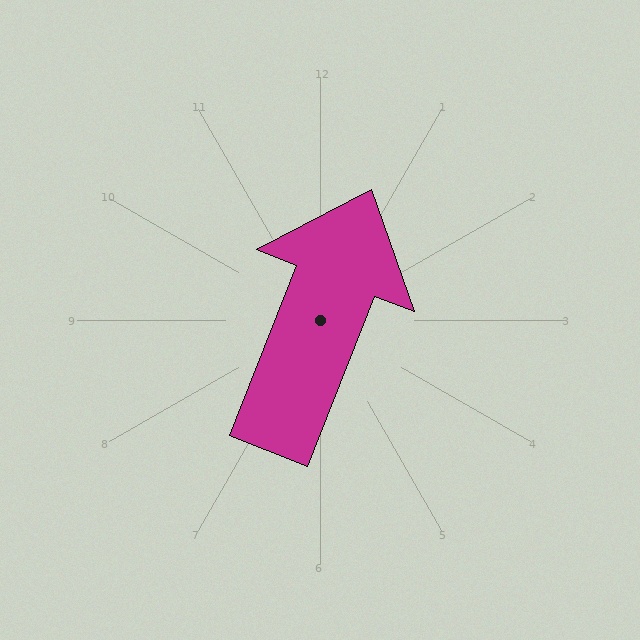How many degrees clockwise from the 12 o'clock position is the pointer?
Approximately 22 degrees.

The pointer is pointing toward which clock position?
Roughly 1 o'clock.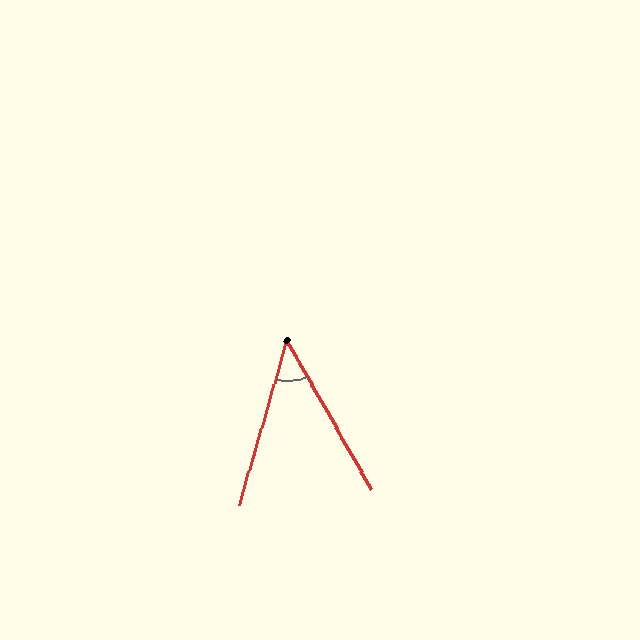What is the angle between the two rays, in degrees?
Approximately 46 degrees.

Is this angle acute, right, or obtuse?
It is acute.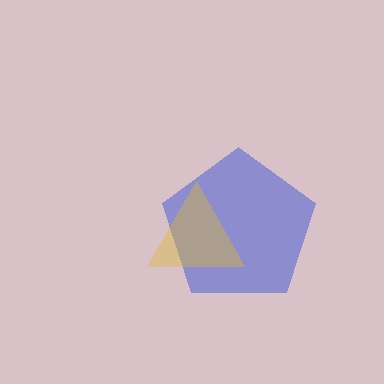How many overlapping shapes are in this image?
There are 2 overlapping shapes in the image.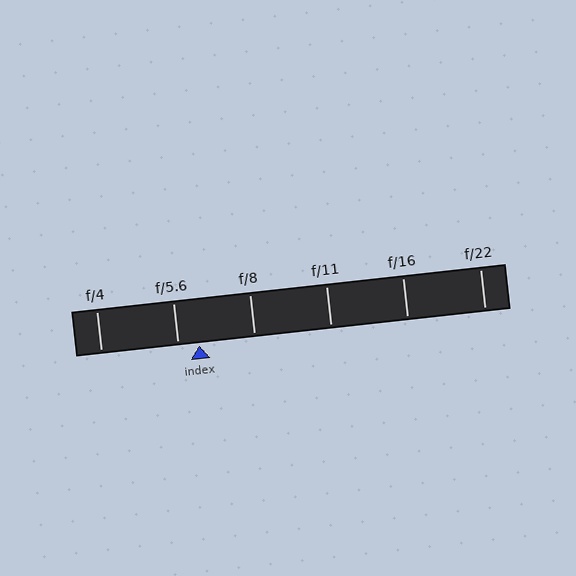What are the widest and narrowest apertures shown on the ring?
The widest aperture shown is f/4 and the narrowest is f/22.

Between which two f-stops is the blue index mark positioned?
The index mark is between f/5.6 and f/8.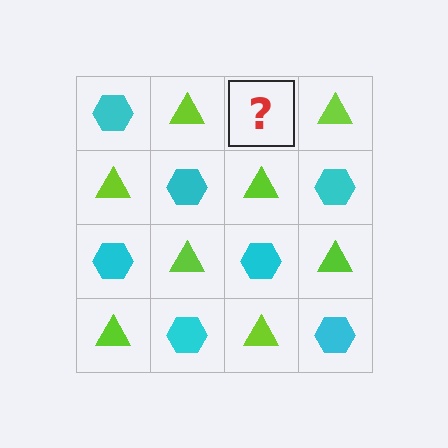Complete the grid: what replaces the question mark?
The question mark should be replaced with a cyan hexagon.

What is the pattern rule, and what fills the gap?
The rule is that it alternates cyan hexagon and lime triangle in a checkerboard pattern. The gap should be filled with a cyan hexagon.